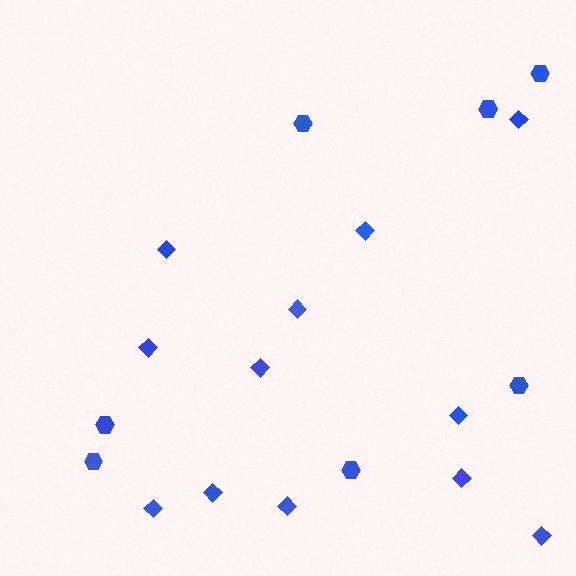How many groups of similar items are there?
There are 2 groups: one group of hexagons (7) and one group of diamonds (12).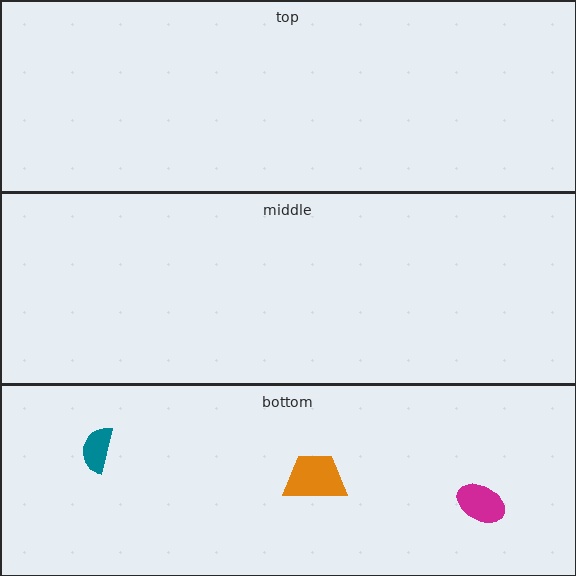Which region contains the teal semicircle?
The bottom region.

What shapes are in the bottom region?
The teal semicircle, the magenta ellipse, the orange trapezoid.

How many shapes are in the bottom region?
3.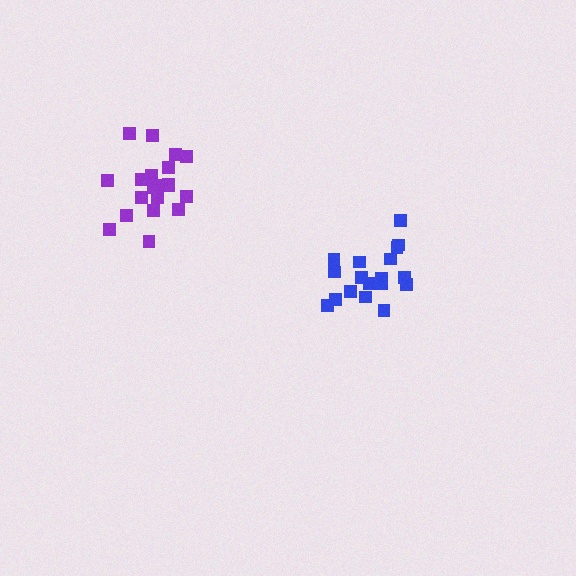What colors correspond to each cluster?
The clusters are colored: blue, purple.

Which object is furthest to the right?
The blue cluster is rightmost.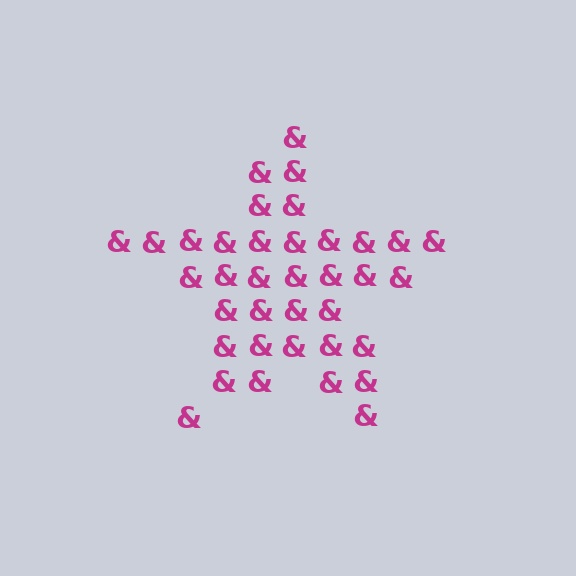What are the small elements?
The small elements are ampersands.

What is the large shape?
The large shape is a star.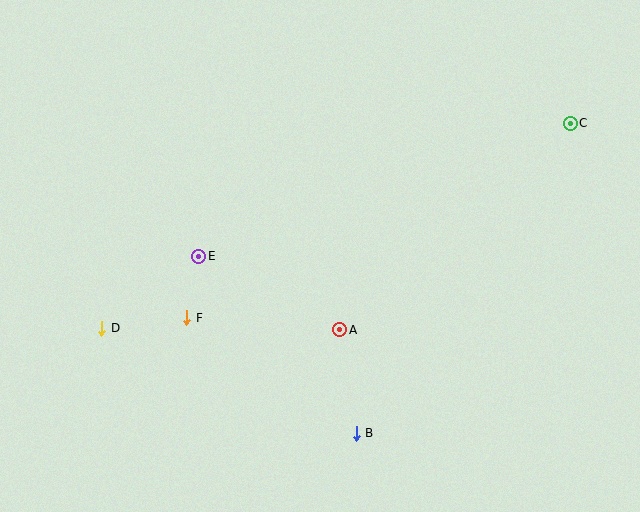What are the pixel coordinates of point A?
Point A is at (340, 330).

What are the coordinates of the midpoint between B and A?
The midpoint between B and A is at (348, 382).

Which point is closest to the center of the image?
Point A at (340, 330) is closest to the center.